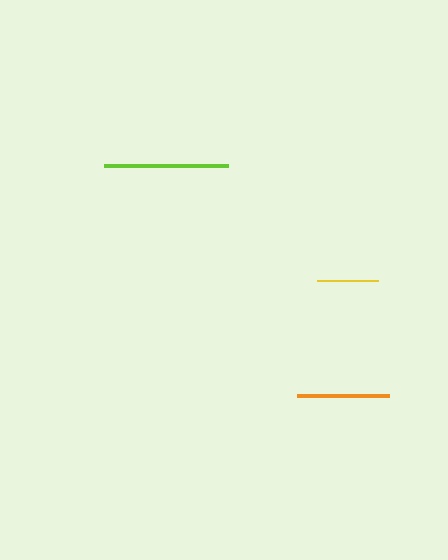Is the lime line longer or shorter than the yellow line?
The lime line is longer than the yellow line.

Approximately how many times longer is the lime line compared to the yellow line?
The lime line is approximately 2.0 times the length of the yellow line.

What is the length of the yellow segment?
The yellow segment is approximately 61 pixels long.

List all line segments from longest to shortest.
From longest to shortest: lime, orange, yellow.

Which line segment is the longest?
The lime line is the longest at approximately 124 pixels.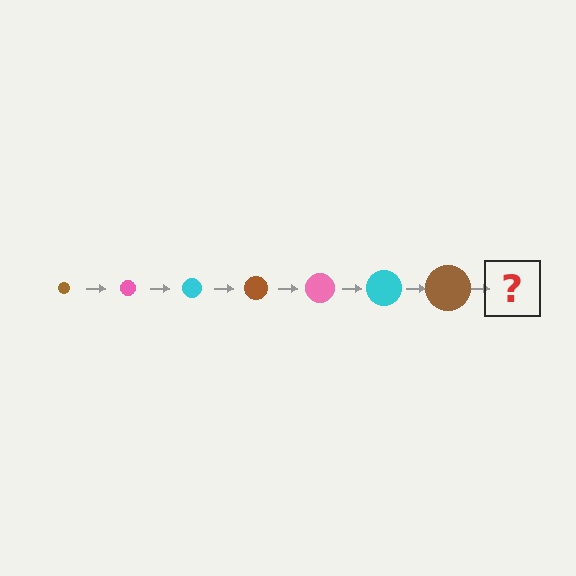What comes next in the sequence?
The next element should be a pink circle, larger than the previous one.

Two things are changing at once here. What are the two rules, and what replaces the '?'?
The two rules are that the circle grows larger each step and the color cycles through brown, pink, and cyan. The '?' should be a pink circle, larger than the previous one.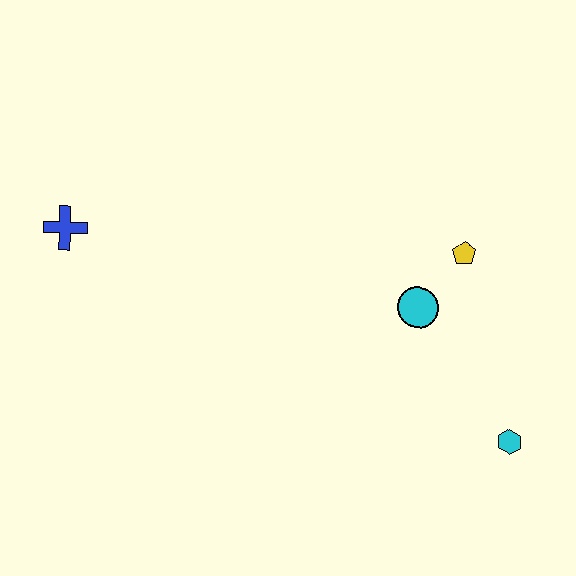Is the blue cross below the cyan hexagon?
No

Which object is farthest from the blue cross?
The cyan hexagon is farthest from the blue cross.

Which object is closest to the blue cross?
The cyan circle is closest to the blue cross.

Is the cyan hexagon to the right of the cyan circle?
Yes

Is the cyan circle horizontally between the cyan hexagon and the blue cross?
Yes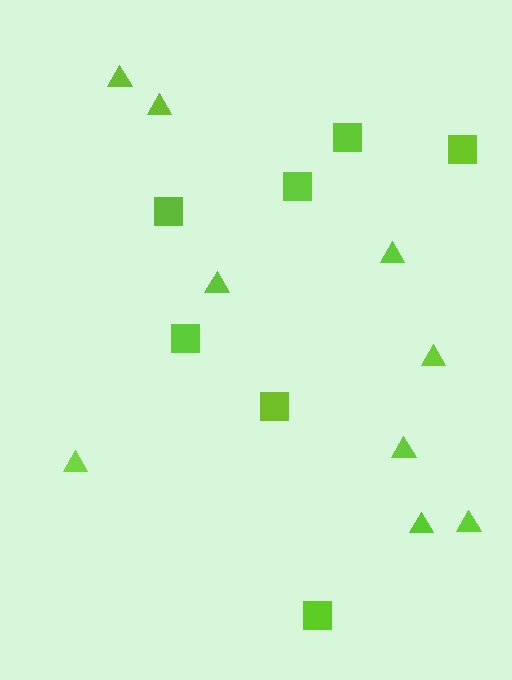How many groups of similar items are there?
There are 2 groups: one group of squares (7) and one group of triangles (9).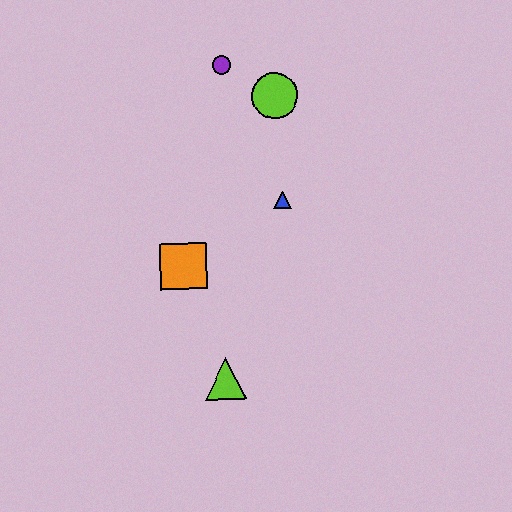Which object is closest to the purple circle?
The lime circle is closest to the purple circle.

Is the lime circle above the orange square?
Yes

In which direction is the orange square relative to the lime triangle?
The orange square is above the lime triangle.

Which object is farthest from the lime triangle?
The purple circle is farthest from the lime triangle.